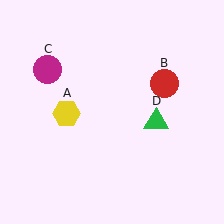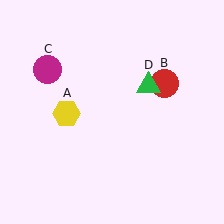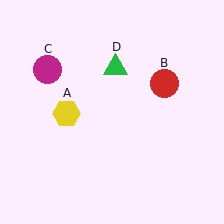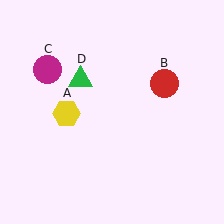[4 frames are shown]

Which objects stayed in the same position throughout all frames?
Yellow hexagon (object A) and red circle (object B) and magenta circle (object C) remained stationary.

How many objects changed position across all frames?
1 object changed position: green triangle (object D).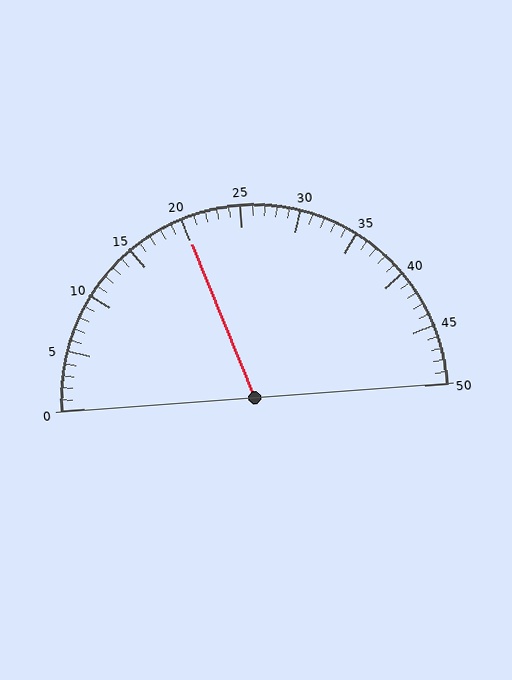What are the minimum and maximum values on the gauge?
The gauge ranges from 0 to 50.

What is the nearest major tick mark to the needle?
The nearest major tick mark is 20.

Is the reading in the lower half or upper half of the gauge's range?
The reading is in the lower half of the range (0 to 50).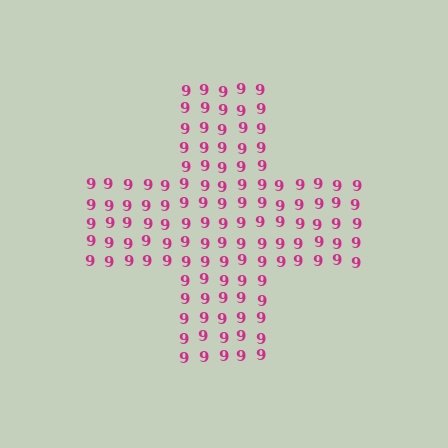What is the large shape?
The large shape is a cross.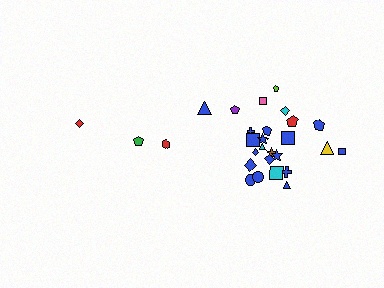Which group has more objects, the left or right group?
The right group.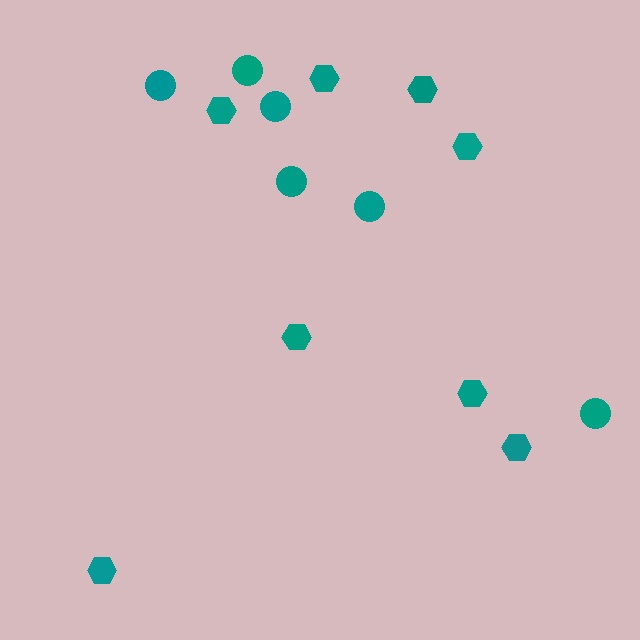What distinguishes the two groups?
There are 2 groups: one group of circles (6) and one group of hexagons (8).